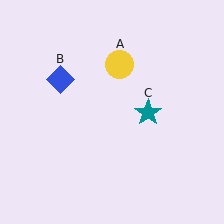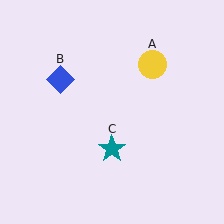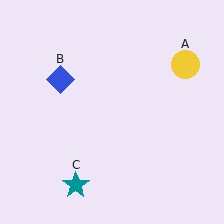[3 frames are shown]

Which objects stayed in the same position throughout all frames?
Blue diamond (object B) remained stationary.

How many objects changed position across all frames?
2 objects changed position: yellow circle (object A), teal star (object C).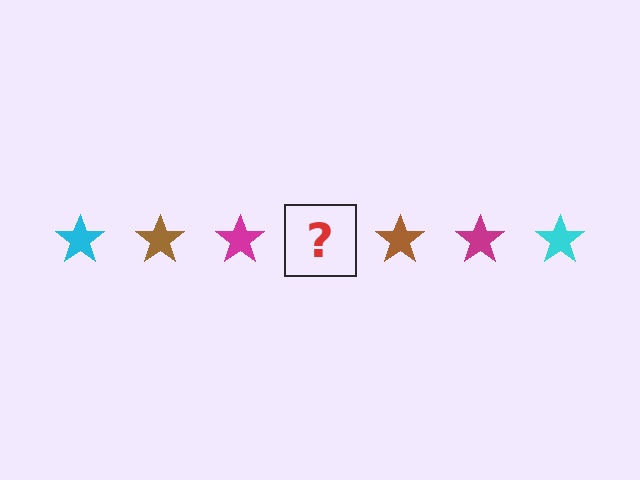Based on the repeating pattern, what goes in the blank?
The blank should be a cyan star.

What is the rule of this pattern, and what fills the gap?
The rule is that the pattern cycles through cyan, brown, magenta stars. The gap should be filled with a cyan star.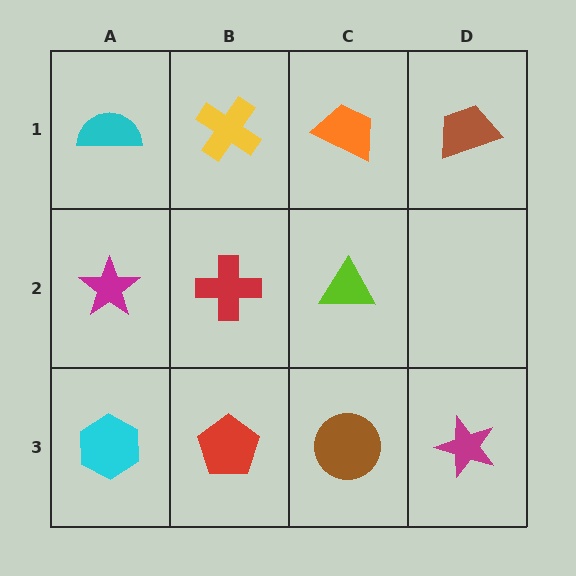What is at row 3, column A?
A cyan hexagon.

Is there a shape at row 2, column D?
No, that cell is empty.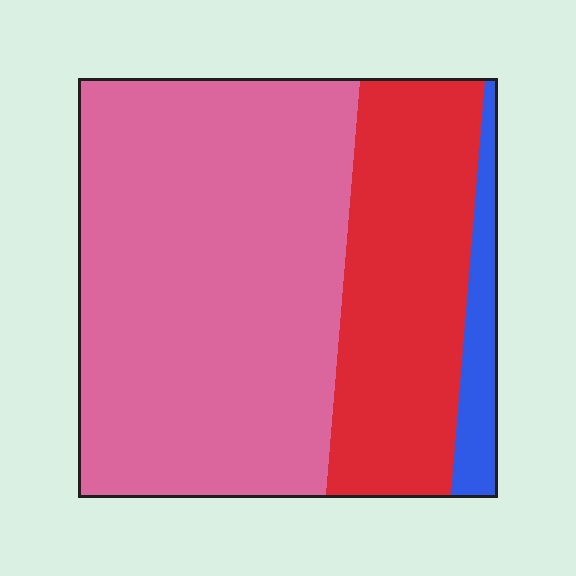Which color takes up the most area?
Pink, at roughly 65%.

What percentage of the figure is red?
Red takes up between a sixth and a third of the figure.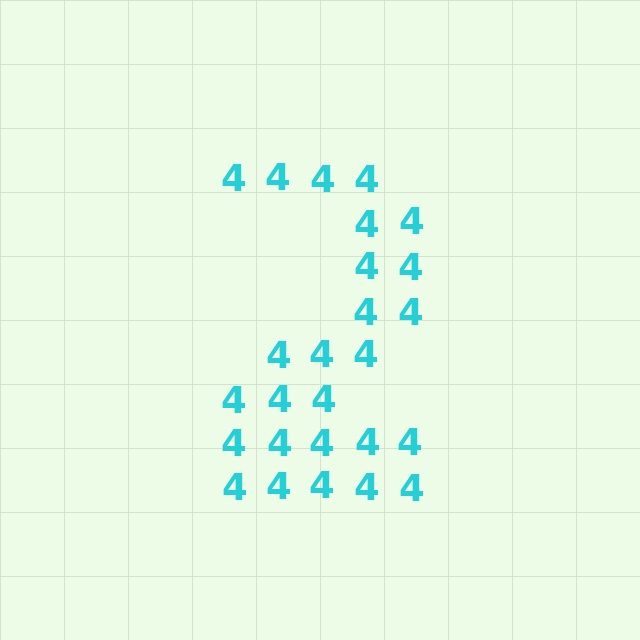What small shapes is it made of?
It is made of small digit 4's.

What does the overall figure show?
The overall figure shows the digit 2.